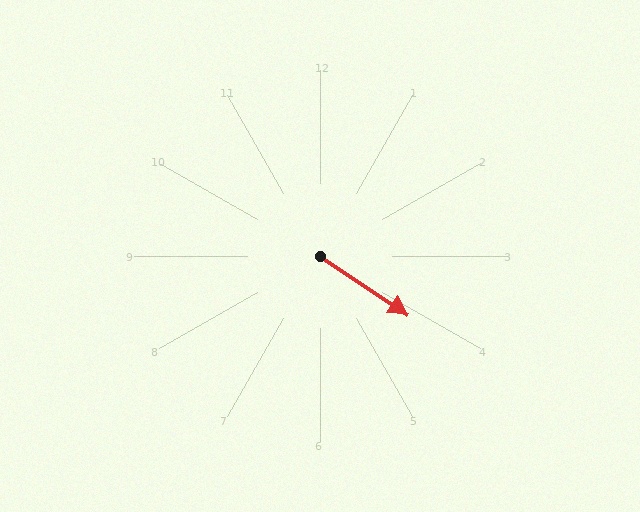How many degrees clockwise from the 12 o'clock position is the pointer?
Approximately 124 degrees.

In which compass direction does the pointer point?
Southeast.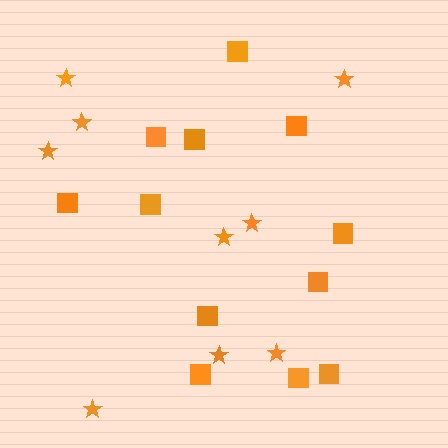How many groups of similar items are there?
There are 2 groups: one group of stars (9) and one group of squares (12).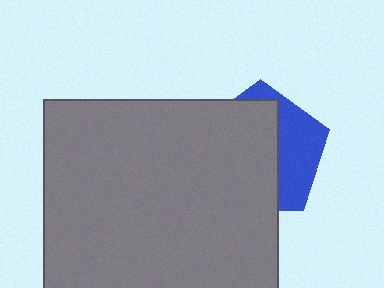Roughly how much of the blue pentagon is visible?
A small part of it is visible (roughly 36%).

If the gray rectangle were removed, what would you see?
You would see the complete blue pentagon.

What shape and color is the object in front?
The object in front is a gray rectangle.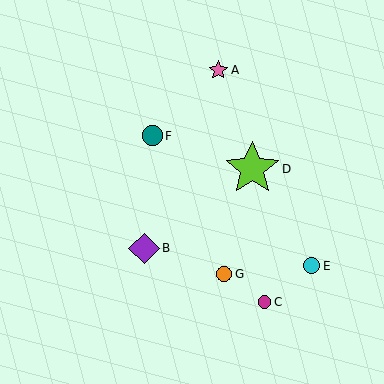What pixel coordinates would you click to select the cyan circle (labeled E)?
Click at (312, 266) to select the cyan circle E.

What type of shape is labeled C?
Shape C is a magenta circle.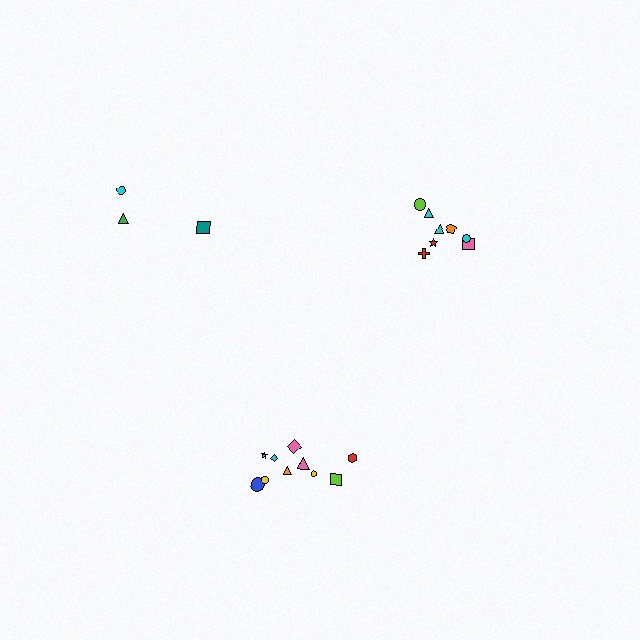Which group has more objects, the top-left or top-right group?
The top-right group.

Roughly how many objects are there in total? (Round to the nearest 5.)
Roughly 20 objects in total.